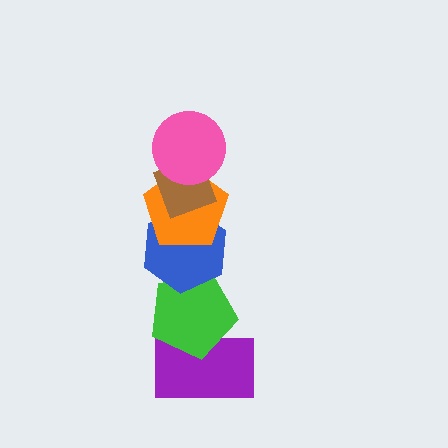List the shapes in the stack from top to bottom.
From top to bottom: the pink circle, the brown diamond, the orange pentagon, the blue hexagon, the green pentagon, the purple rectangle.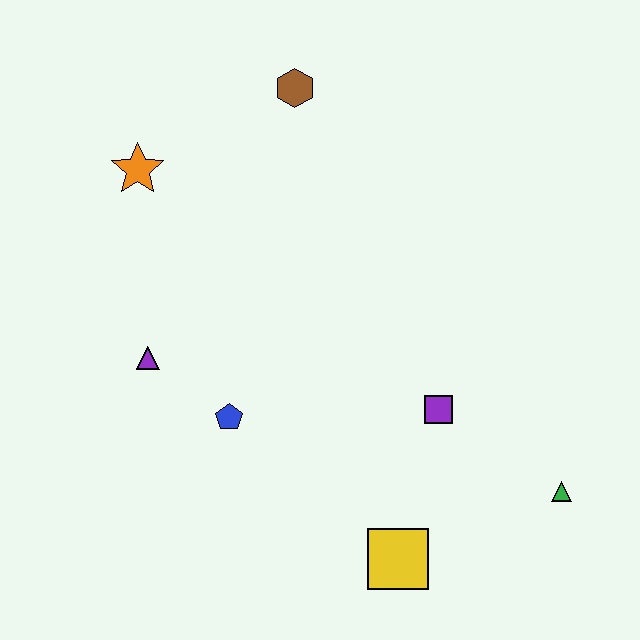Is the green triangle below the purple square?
Yes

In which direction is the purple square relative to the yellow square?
The purple square is above the yellow square.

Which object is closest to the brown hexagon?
The orange star is closest to the brown hexagon.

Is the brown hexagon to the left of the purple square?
Yes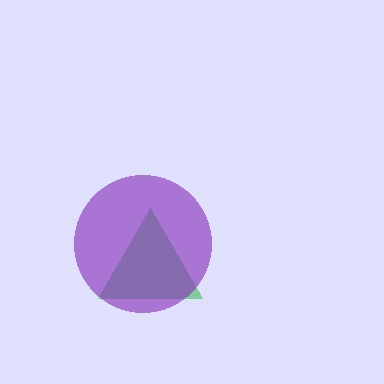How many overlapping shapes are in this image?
There are 2 overlapping shapes in the image.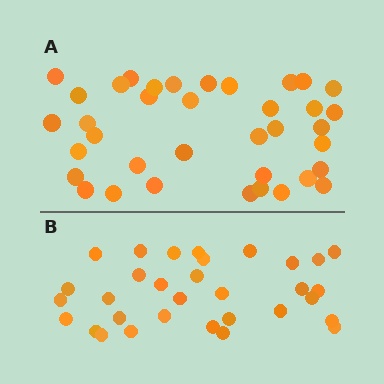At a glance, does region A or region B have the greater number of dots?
Region A (the top region) has more dots.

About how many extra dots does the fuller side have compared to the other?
Region A has about 5 more dots than region B.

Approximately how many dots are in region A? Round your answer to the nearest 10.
About 40 dots. (The exact count is 37, which rounds to 40.)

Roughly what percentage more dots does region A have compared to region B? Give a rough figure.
About 15% more.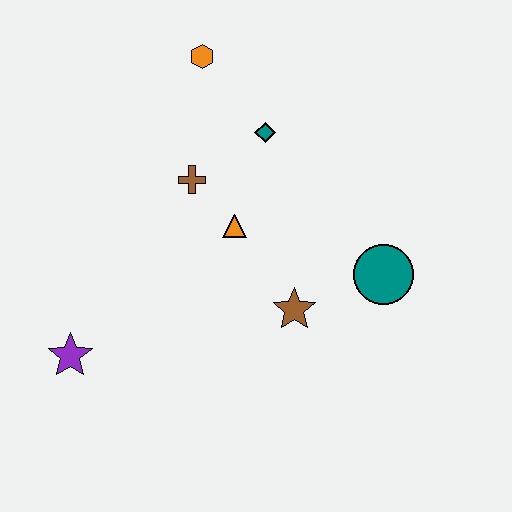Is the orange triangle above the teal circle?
Yes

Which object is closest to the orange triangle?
The brown cross is closest to the orange triangle.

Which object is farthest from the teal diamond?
The purple star is farthest from the teal diamond.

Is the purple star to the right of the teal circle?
No